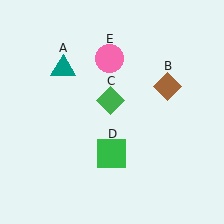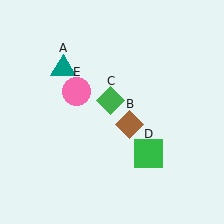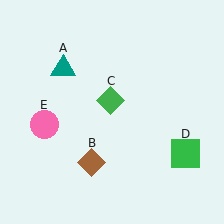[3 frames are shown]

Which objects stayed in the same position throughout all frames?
Teal triangle (object A) and green diamond (object C) remained stationary.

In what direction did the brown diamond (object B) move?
The brown diamond (object B) moved down and to the left.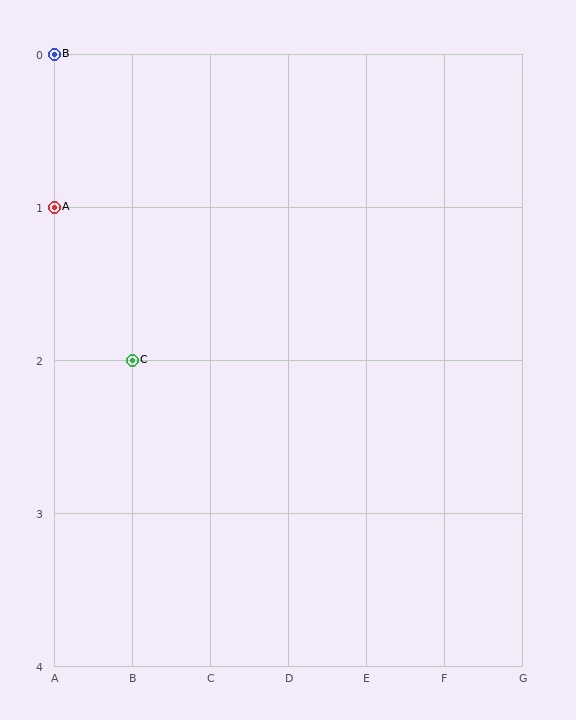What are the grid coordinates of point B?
Point B is at grid coordinates (A, 0).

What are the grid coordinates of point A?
Point A is at grid coordinates (A, 1).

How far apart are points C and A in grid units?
Points C and A are 1 column and 1 row apart (about 1.4 grid units diagonally).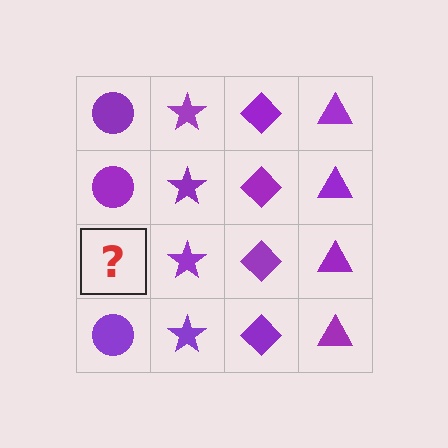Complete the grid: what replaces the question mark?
The question mark should be replaced with a purple circle.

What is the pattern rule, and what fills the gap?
The rule is that each column has a consistent shape. The gap should be filled with a purple circle.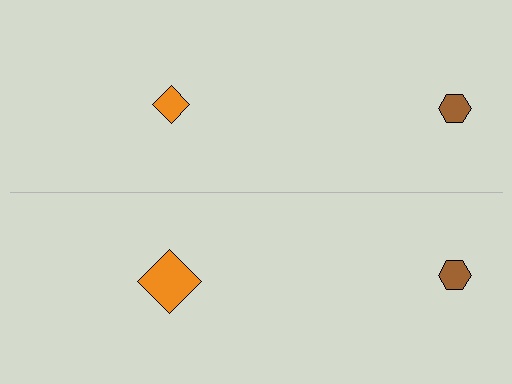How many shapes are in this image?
There are 4 shapes in this image.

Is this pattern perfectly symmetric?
No, the pattern is not perfectly symmetric. The orange diamond on the bottom side has a different size than its mirror counterpart.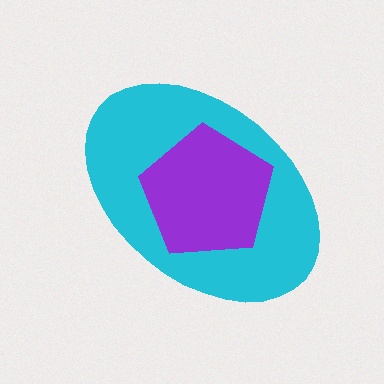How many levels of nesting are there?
2.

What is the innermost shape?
The purple pentagon.